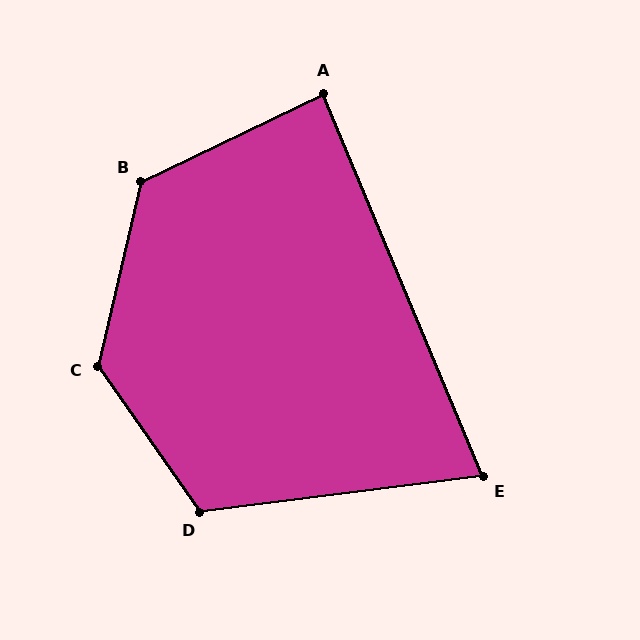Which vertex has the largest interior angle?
C, at approximately 132 degrees.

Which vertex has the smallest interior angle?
E, at approximately 74 degrees.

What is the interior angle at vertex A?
Approximately 87 degrees (approximately right).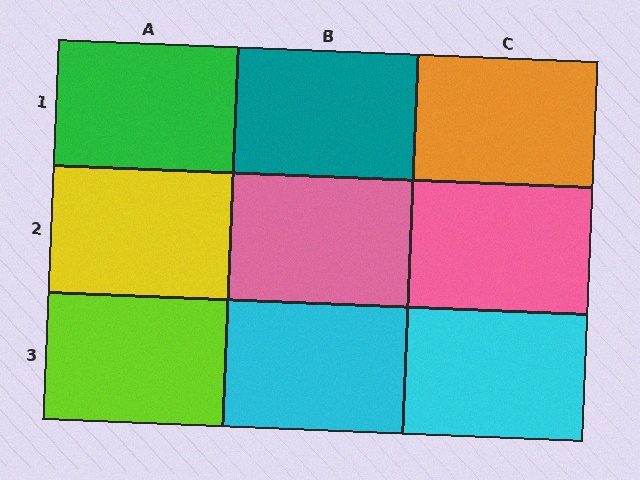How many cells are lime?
1 cell is lime.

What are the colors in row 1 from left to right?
Green, teal, orange.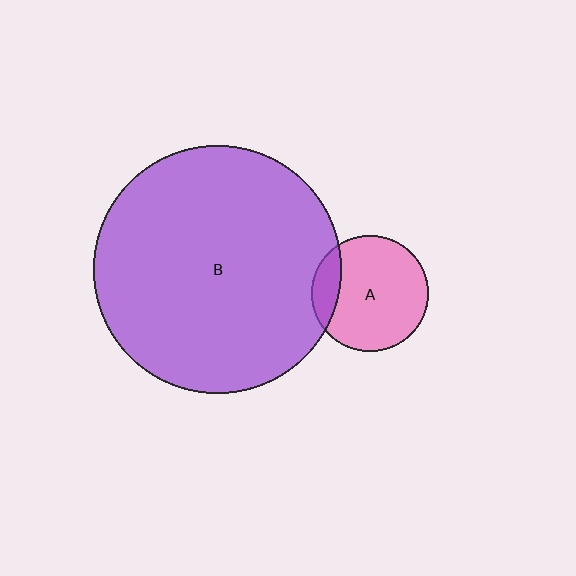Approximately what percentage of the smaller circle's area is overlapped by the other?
Approximately 15%.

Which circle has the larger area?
Circle B (purple).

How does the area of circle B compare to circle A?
Approximately 4.5 times.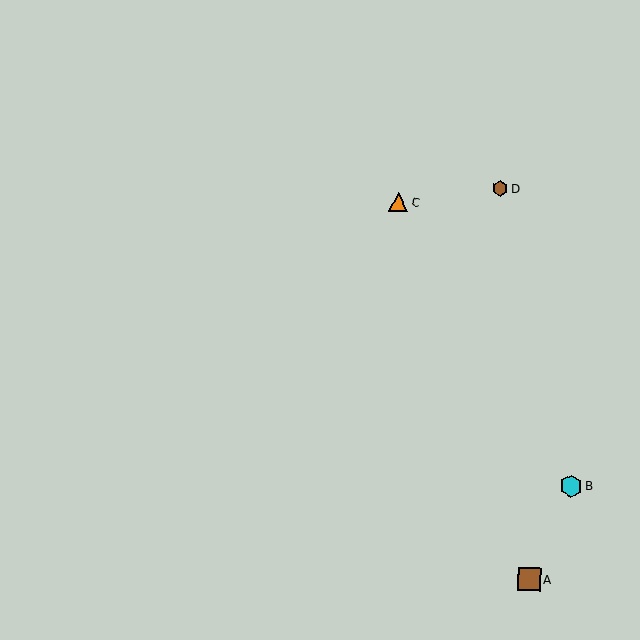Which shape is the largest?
The brown square (labeled A) is the largest.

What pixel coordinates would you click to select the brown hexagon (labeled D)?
Click at (500, 188) to select the brown hexagon D.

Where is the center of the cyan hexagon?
The center of the cyan hexagon is at (571, 486).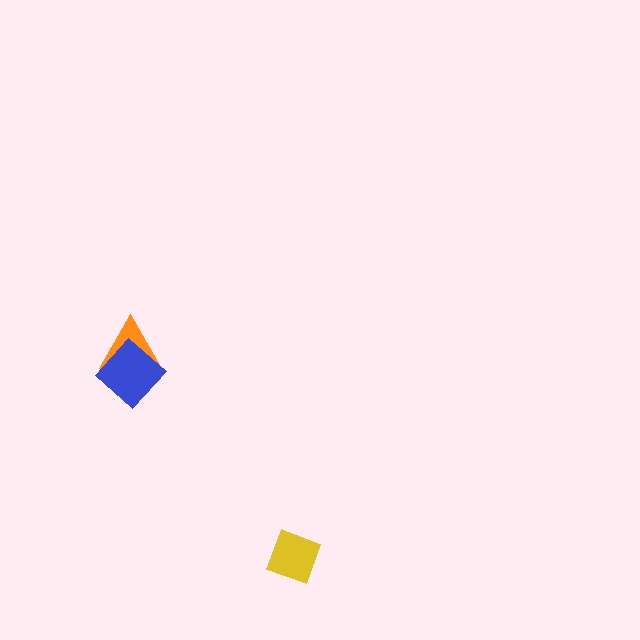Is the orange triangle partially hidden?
Yes, it is partially covered by another shape.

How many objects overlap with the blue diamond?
1 object overlaps with the blue diamond.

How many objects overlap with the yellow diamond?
0 objects overlap with the yellow diamond.